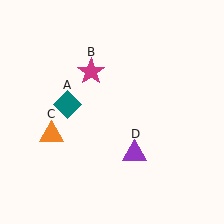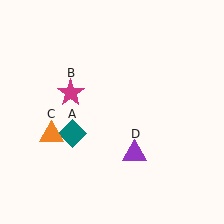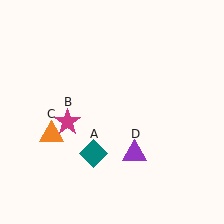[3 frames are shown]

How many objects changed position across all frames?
2 objects changed position: teal diamond (object A), magenta star (object B).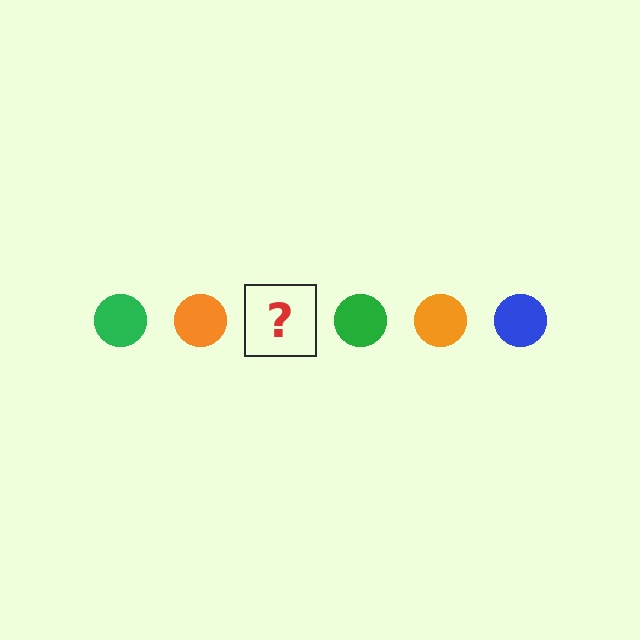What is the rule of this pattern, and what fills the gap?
The rule is that the pattern cycles through green, orange, blue circles. The gap should be filled with a blue circle.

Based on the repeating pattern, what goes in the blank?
The blank should be a blue circle.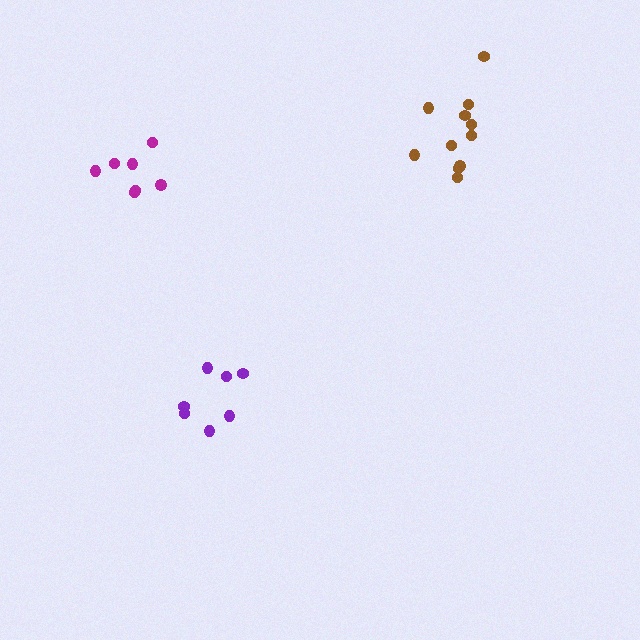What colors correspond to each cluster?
The clusters are colored: brown, magenta, purple.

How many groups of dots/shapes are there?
There are 3 groups.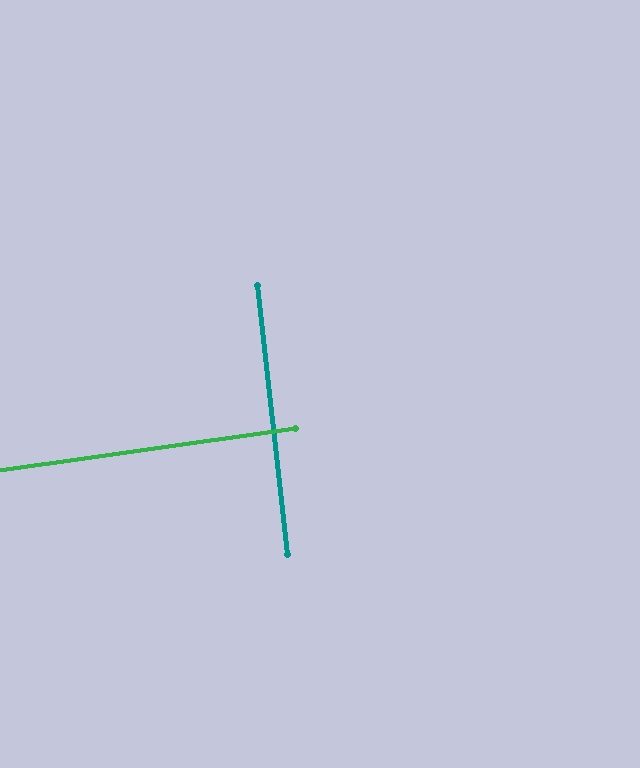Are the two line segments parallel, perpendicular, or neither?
Perpendicular — they meet at approximately 88°.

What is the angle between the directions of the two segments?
Approximately 88 degrees.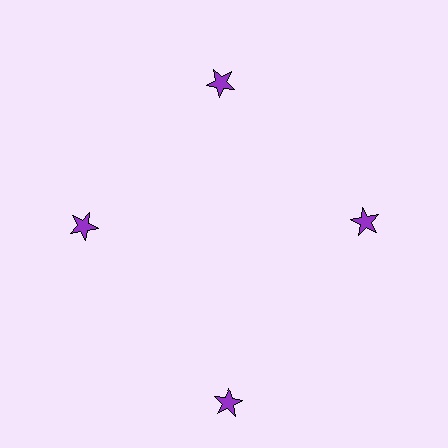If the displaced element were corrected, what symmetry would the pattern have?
It would have 4-fold rotational symmetry — the pattern would map onto itself every 90 degrees.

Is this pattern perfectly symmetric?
No. The 4 purple stars are arranged in a ring, but one element near the 6 o'clock position is pushed outward from the center, breaking the 4-fold rotational symmetry.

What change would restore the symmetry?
The symmetry would be restored by moving it inward, back onto the ring so that all 4 stars sit at equal angles and equal distance from the center.